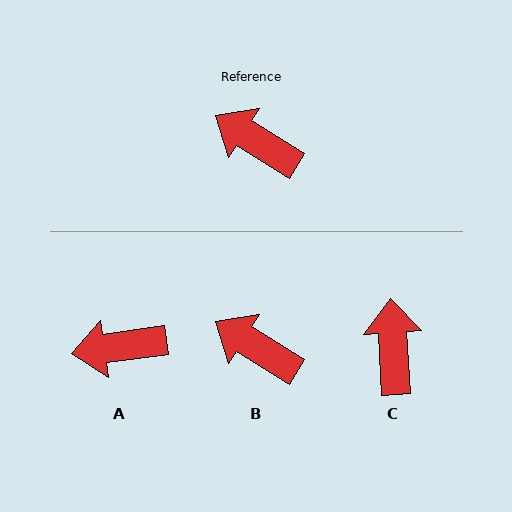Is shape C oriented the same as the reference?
No, it is off by about 54 degrees.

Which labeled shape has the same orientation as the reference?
B.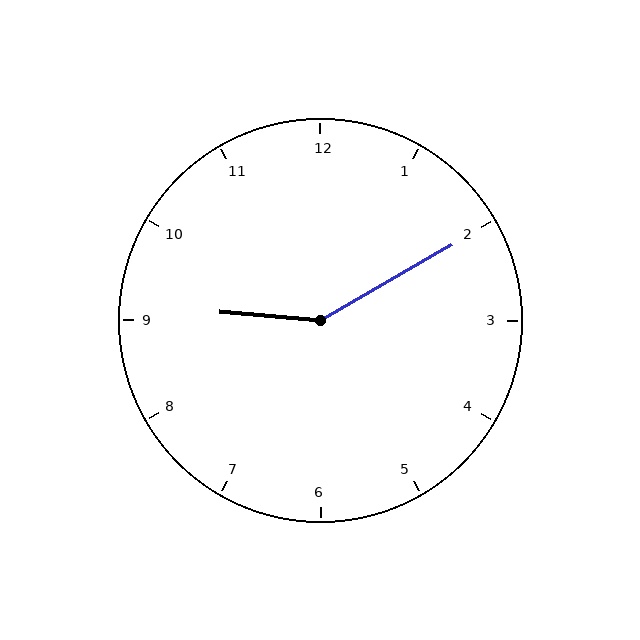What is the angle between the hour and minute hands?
Approximately 145 degrees.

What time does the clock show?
9:10.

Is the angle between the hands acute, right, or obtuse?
It is obtuse.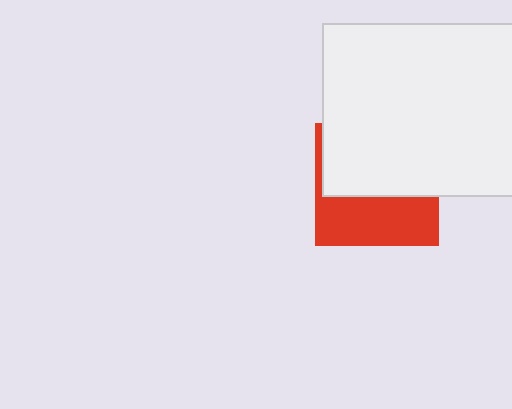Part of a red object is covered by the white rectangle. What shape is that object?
It is a square.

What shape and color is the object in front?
The object in front is a white rectangle.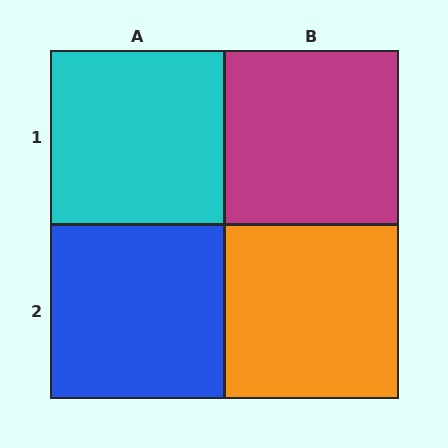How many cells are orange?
1 cell is orange.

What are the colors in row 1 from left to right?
Cyan, magenta.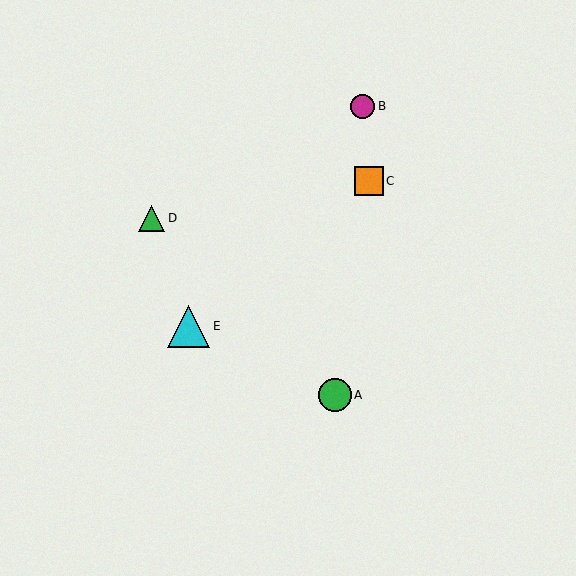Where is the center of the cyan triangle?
The center of the cyan triangle is at (189, 326).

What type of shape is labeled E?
Shape E is a cyan triangle.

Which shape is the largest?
The cyan triangle (labeled E) is the largest.